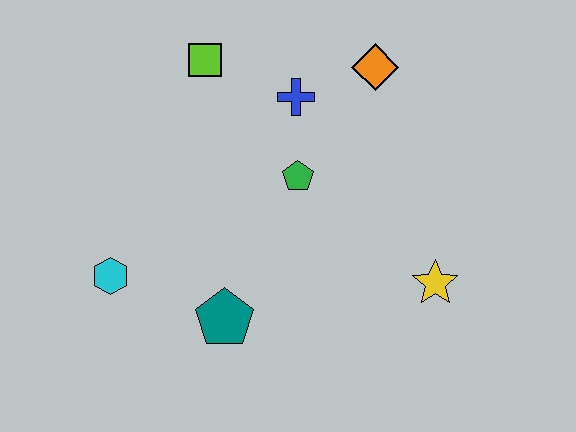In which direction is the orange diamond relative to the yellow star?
The orange diamond is above the yellow star.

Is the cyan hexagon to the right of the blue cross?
No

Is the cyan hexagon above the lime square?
No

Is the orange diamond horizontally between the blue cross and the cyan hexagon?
No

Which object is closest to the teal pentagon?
The cyan hexagon is closest to the teal pentagon.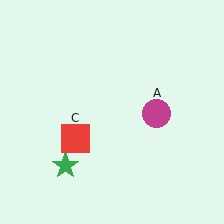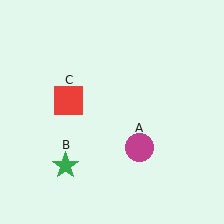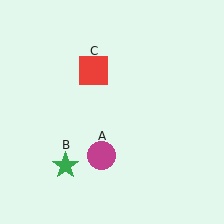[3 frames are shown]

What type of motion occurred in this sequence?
The magenta circle (object A), red square (object C) rotated clockwise around the center of the scene.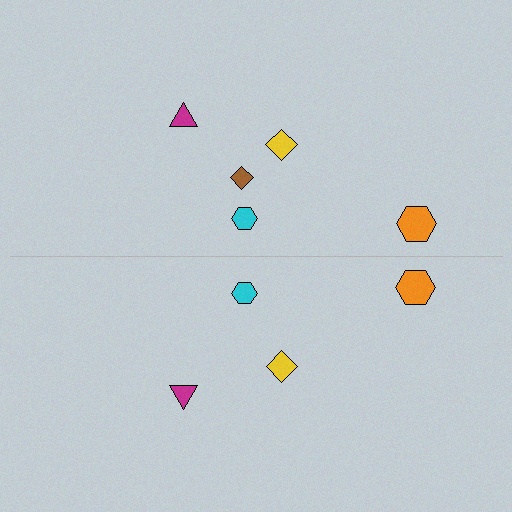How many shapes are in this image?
There are 9 shapes in this image.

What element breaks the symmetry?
A brown diamond is missing from the bottom side.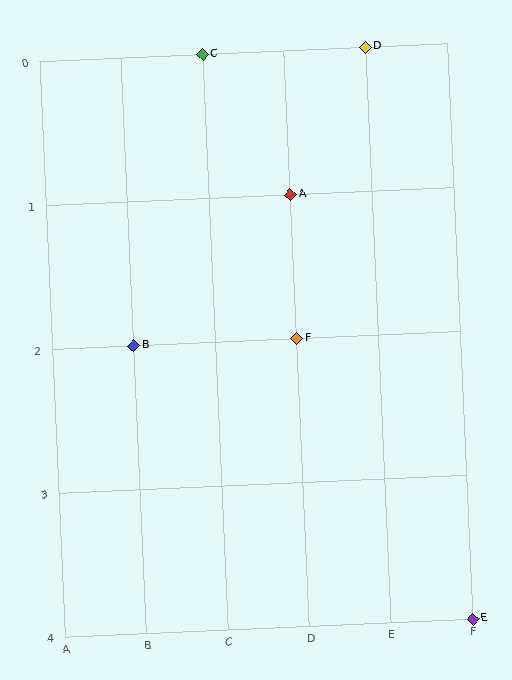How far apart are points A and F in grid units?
Points A and F are 1 row apart.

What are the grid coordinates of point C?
Point C is at grid coordinates (C, 0).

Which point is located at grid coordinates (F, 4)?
Point E is at (F, 4).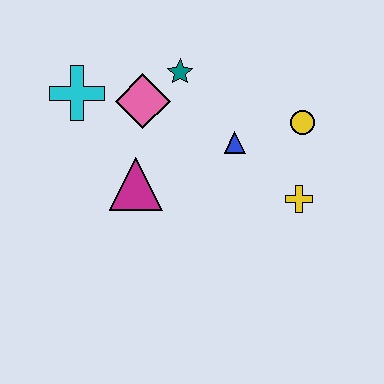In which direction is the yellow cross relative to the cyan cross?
The yellow cross is to the right of the cyan cross.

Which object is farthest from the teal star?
The yellow cross is farthest from the teal star.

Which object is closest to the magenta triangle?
The pink diamond is closest to the magenta triangle.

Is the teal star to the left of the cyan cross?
No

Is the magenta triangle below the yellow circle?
Yes